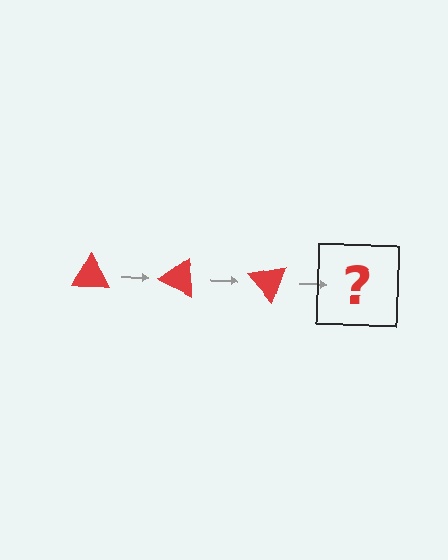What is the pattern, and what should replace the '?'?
The pattern is that the triangle rotates 25 degrees each step. The '?' should be a red triangle rotated 75 degrees.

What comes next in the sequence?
The next element should be a red triangle rotated 75 degrees.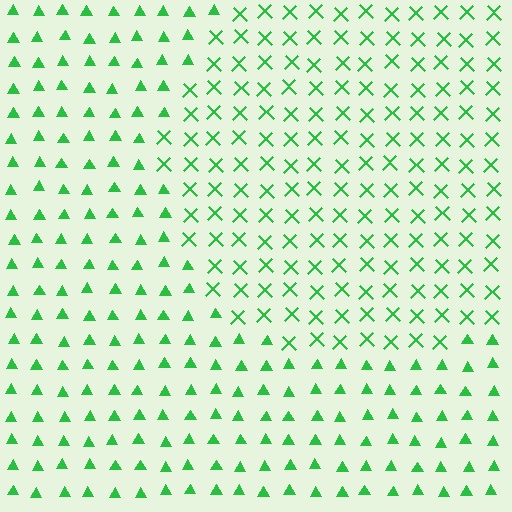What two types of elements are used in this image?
The image uses X marks inside the circle region and triangles outside it.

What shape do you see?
I see a circle.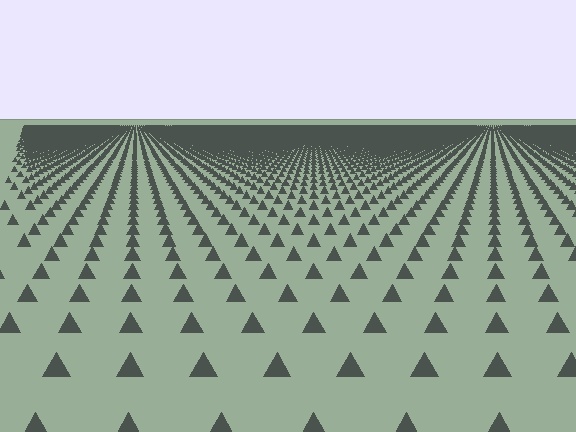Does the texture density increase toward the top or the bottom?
Density increases toward the top.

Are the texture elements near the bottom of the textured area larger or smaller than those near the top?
Larger. Near the bottom, elements are closer to the viewer and appear at a bigger on-screen size.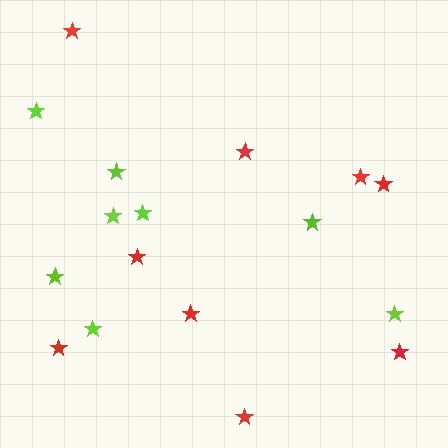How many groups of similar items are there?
There are 2 groups: one group of red stars (9) and one group of lime stars (8).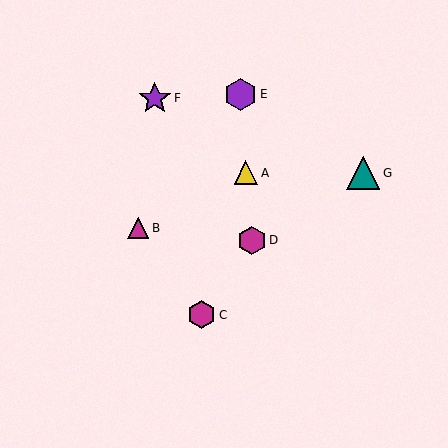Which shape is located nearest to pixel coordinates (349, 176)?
The teal triangle (labeled G) at (363, 173) is nearest to that location.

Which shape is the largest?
The teal triangle (labeled G) is the largest.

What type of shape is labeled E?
Shape E is a purple hexagon.